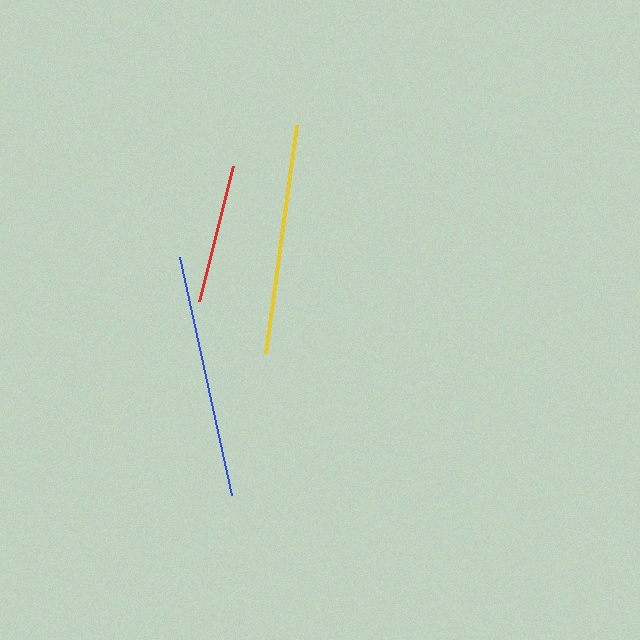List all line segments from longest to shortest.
From longest to shortest: blue, yellow, red.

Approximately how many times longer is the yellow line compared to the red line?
The yellow line is approximately 1.7 times the length of the red line.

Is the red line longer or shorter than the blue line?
The blue line is longer than the red line.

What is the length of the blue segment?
The blue segment is approximately 243 pixels long.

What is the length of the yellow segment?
The yellow segment is approximately 230 pixels long.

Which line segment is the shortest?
The red line is the shortest at approximately 139 pixels.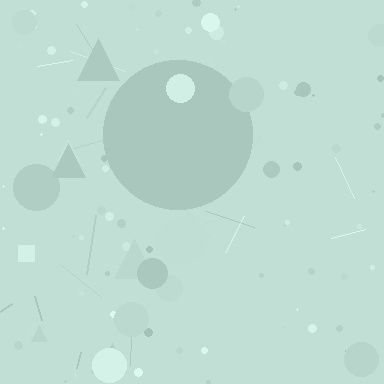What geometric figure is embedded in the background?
A circle is embedded in the background.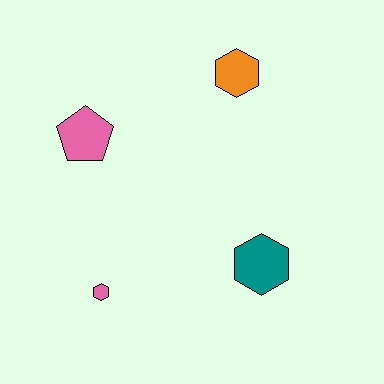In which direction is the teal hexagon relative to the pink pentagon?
The teal hexagon is to the right of the pink pentagon.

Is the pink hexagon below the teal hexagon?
Yes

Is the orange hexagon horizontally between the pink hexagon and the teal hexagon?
Yes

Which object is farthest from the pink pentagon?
The teal hexagon is farthest from the pink pentagon.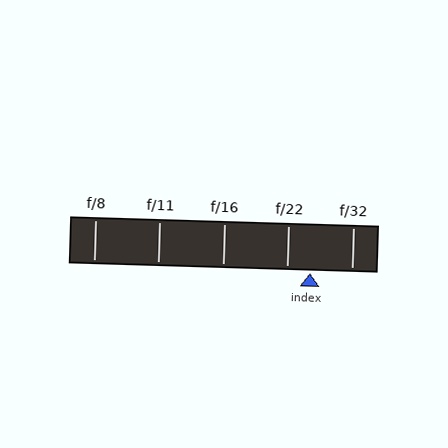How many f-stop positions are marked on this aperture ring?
There are 5 f-stop positions marked.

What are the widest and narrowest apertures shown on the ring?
The widest aperture shown is f/8 and the narrowest is f/32.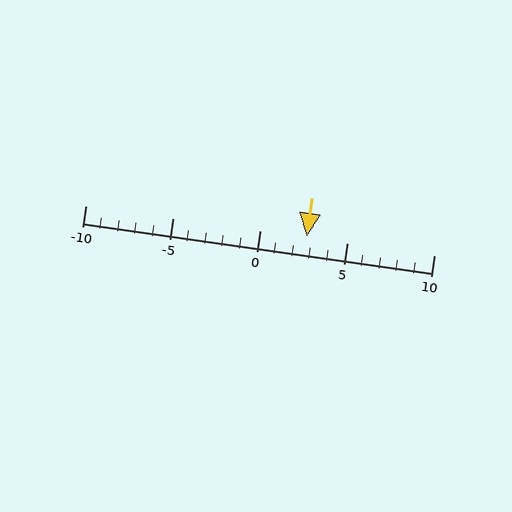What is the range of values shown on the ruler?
The ruler shows values from -10 to 10.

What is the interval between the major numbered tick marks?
The major tick marks are spaced 5 units apart.